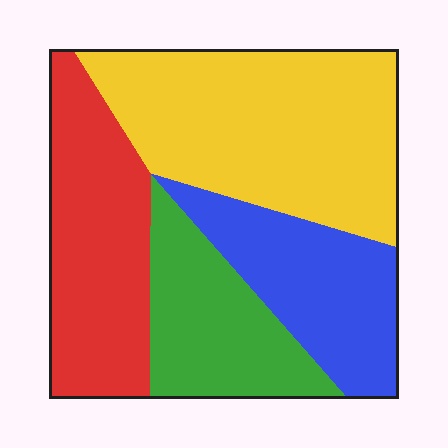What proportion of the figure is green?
Green covers around 20% of the figure.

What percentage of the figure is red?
Red takes up about one quarter (1/4) of the figure.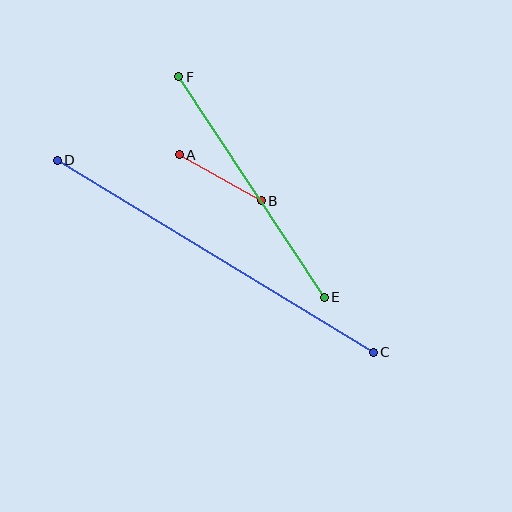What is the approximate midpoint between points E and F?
The midpoint is at approximately (252, 187) pixels.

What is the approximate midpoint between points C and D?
The midpoint is at approximately (215, 256) pixels.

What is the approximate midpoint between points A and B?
The midpoint is at approximately (220, 178) pixels.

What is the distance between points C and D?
The distance is approximately 370 pixels.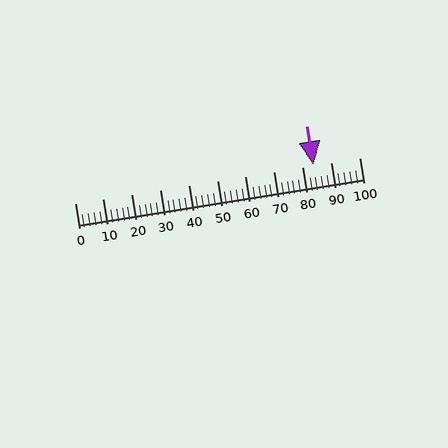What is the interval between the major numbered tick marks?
The major tick marks are spaced 10 units apart.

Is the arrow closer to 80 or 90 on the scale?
The arrow is closer to 80.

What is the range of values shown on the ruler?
The ruler shows values from 0 to 100.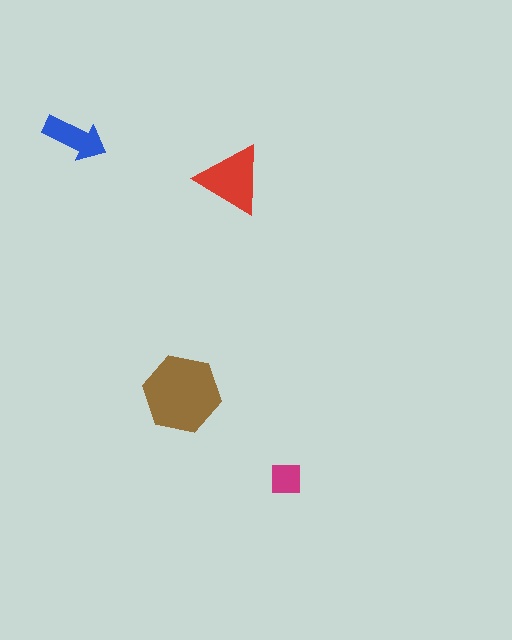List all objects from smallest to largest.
The magenta square, the blue arrow, the red triangle, the brown hexagon.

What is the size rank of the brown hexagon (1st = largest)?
1st.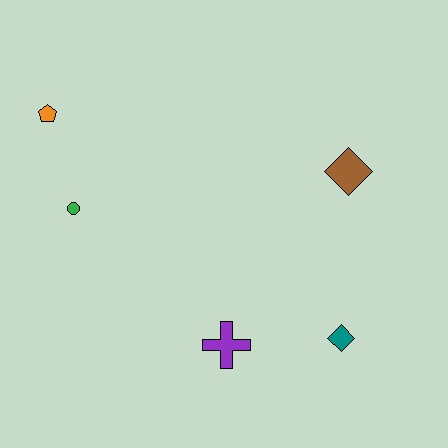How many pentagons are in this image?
There is 1 pentagon.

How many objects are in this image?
There are 5 objects.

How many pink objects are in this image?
There are no pink objects.